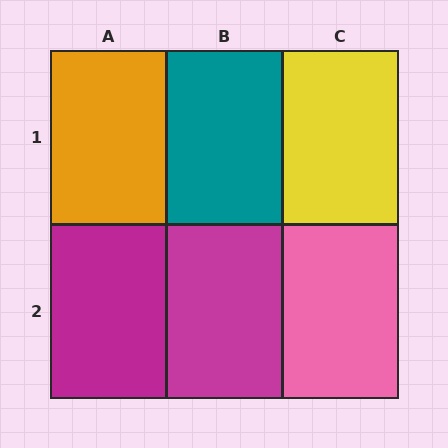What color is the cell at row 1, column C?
Yellow.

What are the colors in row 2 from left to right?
Magenta, magenta, pink.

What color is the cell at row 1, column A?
Orange.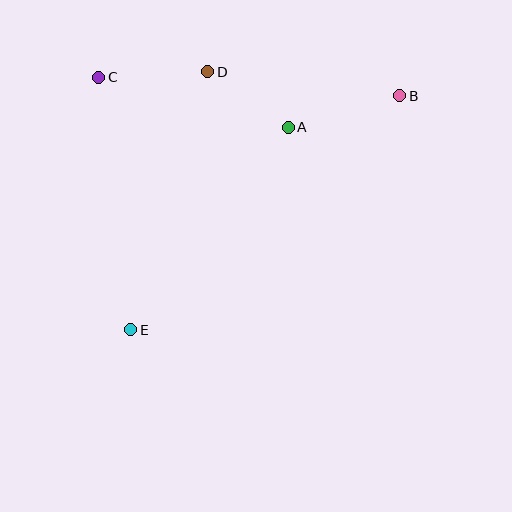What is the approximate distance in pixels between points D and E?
The distance between D and E is approximately 269 pixels.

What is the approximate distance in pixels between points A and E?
The distance between A and E is approximately 257 pixels.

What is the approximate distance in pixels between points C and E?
The distance between C and E is approximately 255 pixels.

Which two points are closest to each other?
Points A and D are closest to each other.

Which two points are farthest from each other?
Points B and E are farthest from each other.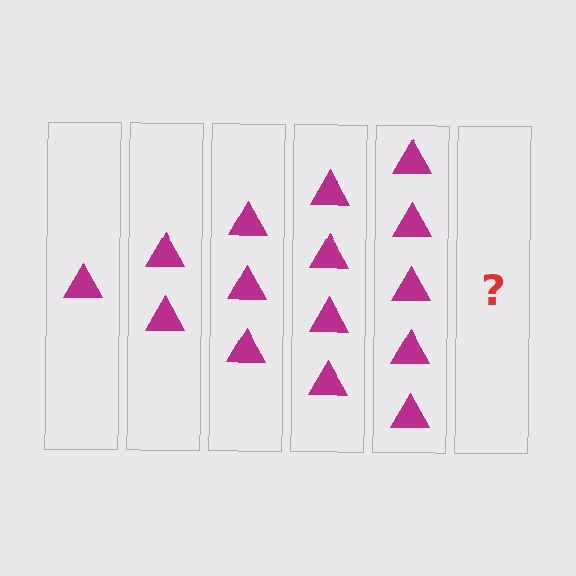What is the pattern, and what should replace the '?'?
The pattern is that each step adds one more triangle. The '?' should be 6 triangles.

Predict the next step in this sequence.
The next step is 6 triangles.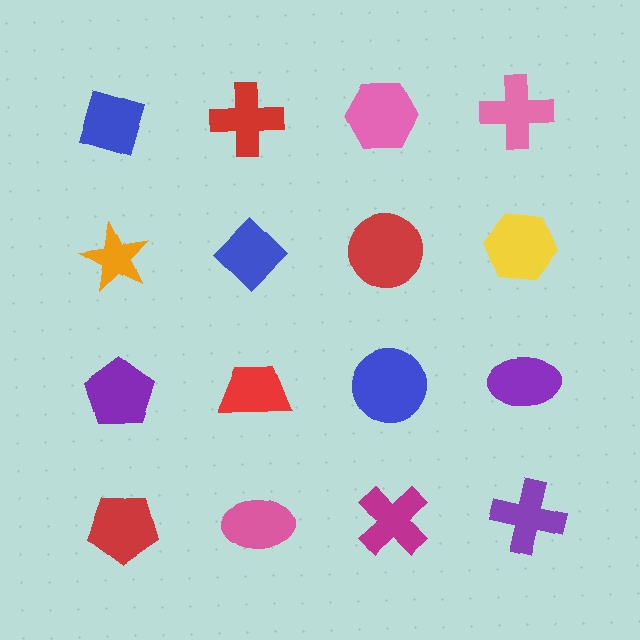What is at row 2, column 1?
An orange star.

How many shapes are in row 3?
4 shapes.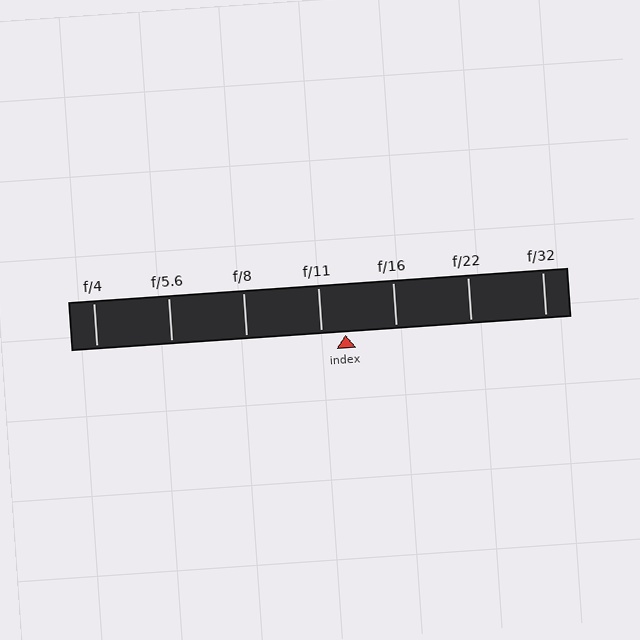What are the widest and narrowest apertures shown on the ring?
The widest aperture shown is f/4 and the narrowest is f/32.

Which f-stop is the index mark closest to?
The index mark is closest to f/11.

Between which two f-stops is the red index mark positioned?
The index mark is between f/11 and f/16.